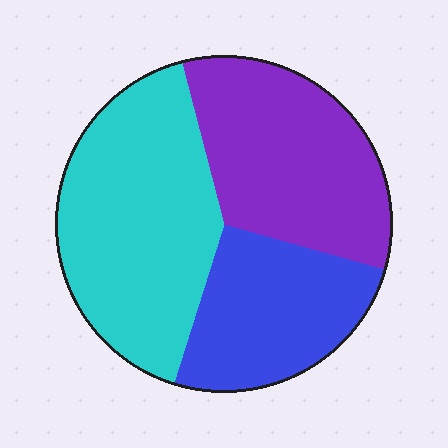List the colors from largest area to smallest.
From largest to smallest: cyan, purple, blue.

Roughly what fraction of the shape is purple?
Purple takes up between a quarter and a half of the shape.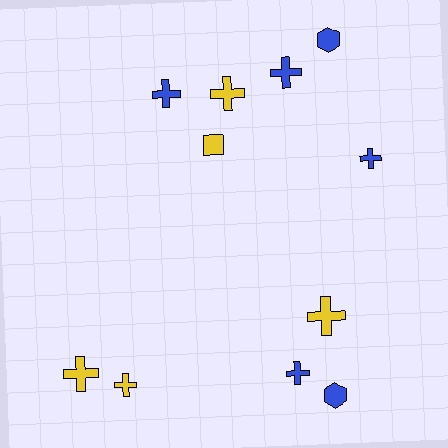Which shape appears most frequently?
Cross, with 8 objects.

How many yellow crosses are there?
There are 4 yellow crosses.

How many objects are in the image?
There are 11 objects.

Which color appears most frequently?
Blue, with 6 objects.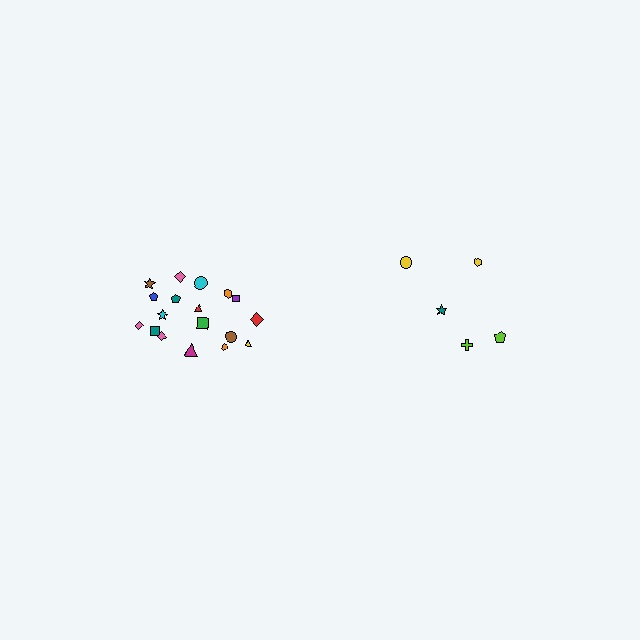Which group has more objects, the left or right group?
The left group.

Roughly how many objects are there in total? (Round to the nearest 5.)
Roughly 25 objects in total.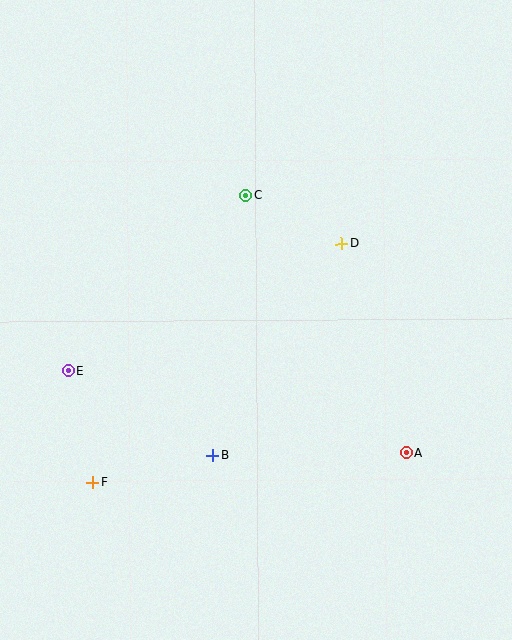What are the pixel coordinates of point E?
Point E is at (69, 371).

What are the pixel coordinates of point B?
Point B is at (212, 456).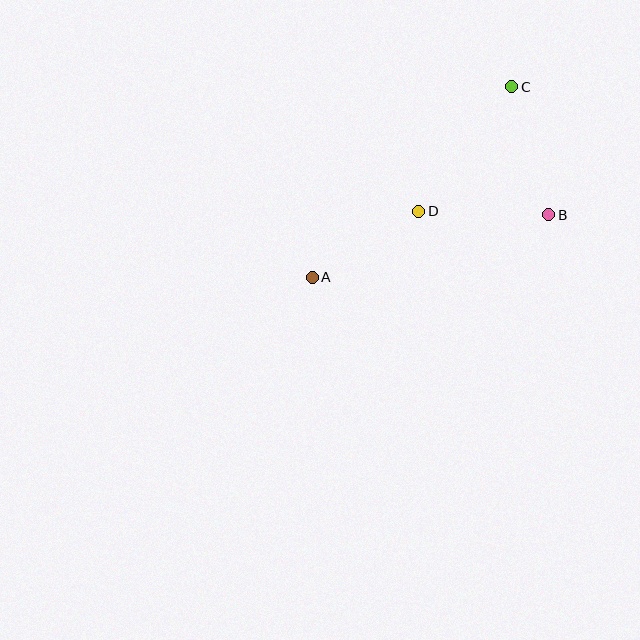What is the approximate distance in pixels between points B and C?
The distance between B and C is approximately 133 pixels.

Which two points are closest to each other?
Points A and D are closest to each other.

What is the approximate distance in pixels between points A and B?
The distance between A and B is approximately 245 pixels.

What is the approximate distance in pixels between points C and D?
The distance between C and D is approximately 155 pixels.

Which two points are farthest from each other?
Points A and C are farthest from each other.